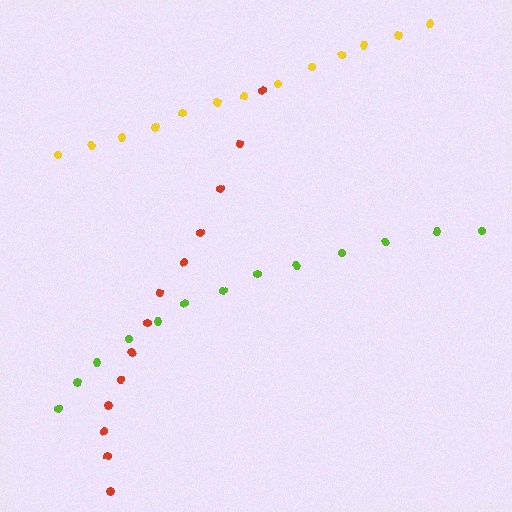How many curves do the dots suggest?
There are 3 distinct paths.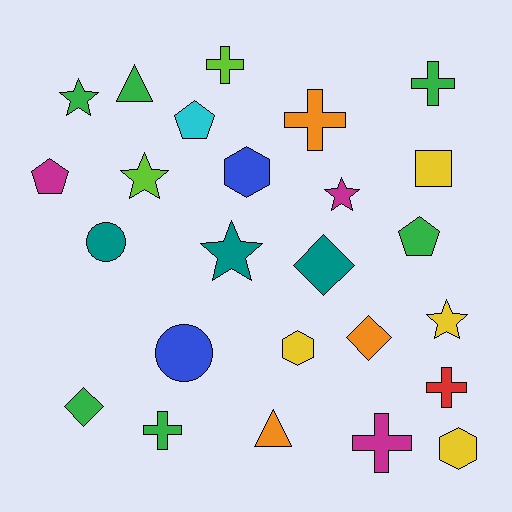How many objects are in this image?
There are 25 objects.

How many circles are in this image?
There are 2 circles.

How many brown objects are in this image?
There are no brown objects.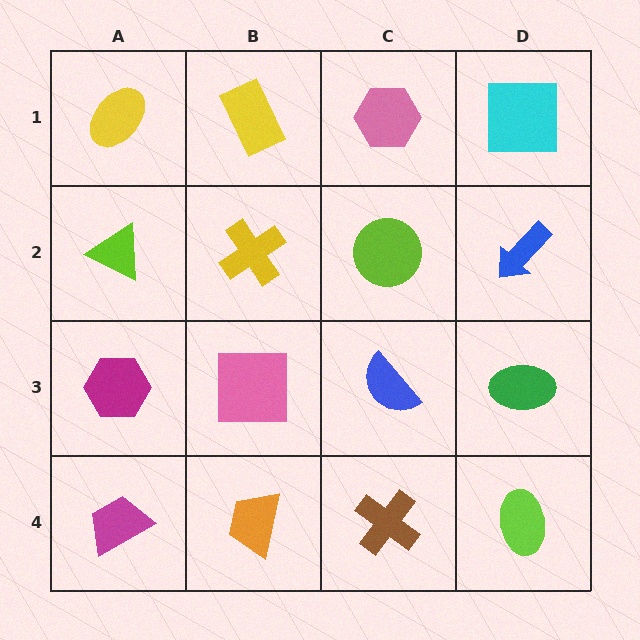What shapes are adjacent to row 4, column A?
A magenta hexagon (row 3, column A), an orange trapezoid (row 4, column B).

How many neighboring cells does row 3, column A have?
3.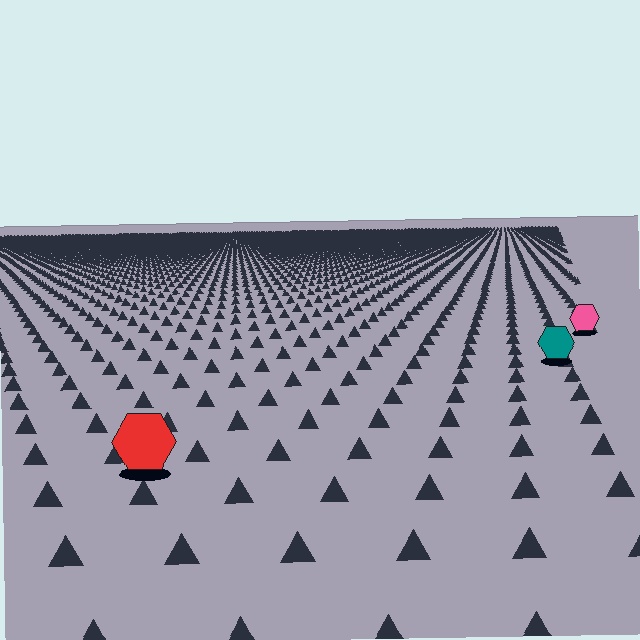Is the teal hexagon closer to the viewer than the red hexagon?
No. The red hexagon is closer — you can tell from the texture gradient: the ground texture is coarser near it.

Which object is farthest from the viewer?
The pink hexagon is farthest from the viewer. It appears smaller and the ground texture around it is denser.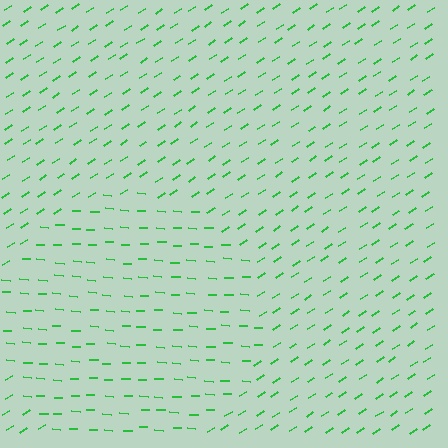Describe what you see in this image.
The image is filled with small green line segments. A circle region in the image has lines oriented differently from the surrounding lines, creating a visible texture boundary.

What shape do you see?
I see a circle.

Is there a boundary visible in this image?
Yes, there is a texture boundary formed by a change in line orientation.